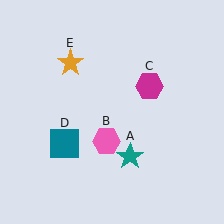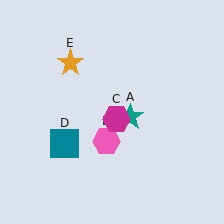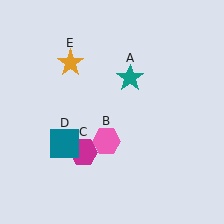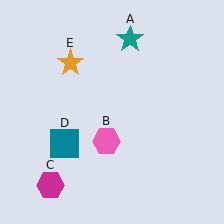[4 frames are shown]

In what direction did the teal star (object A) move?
The teal star (object A) moved up.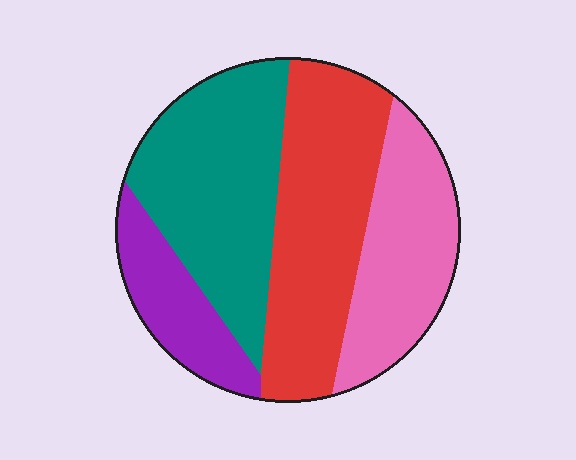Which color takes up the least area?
Purple, at roughly 15%.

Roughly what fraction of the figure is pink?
Pink covers 23% of the figure.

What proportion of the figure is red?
Red takes up about one third (1/3) of the figure.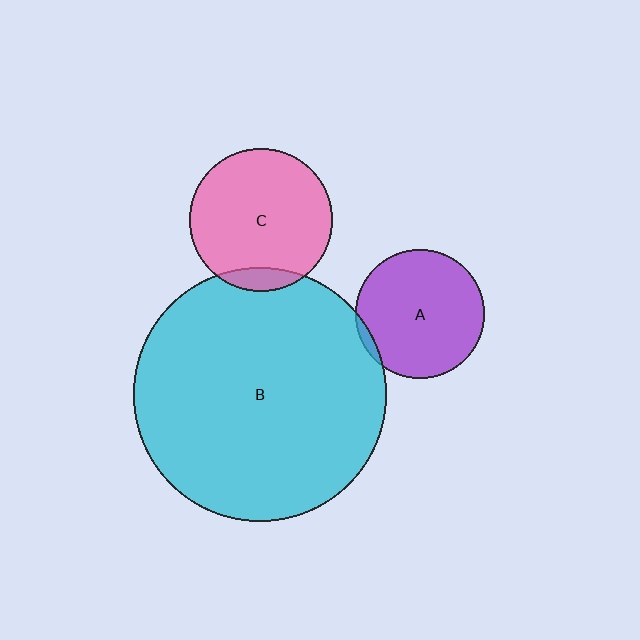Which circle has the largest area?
Circle B (cyan).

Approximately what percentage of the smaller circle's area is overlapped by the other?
Approximately 5%.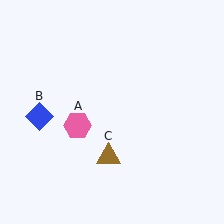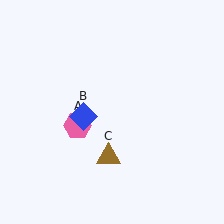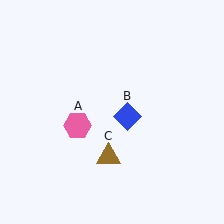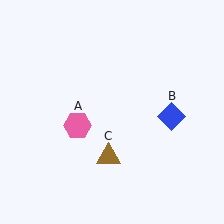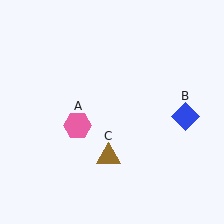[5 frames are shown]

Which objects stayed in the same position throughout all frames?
Pink hexagon (object A) and brown triangle (object C) remained stationary.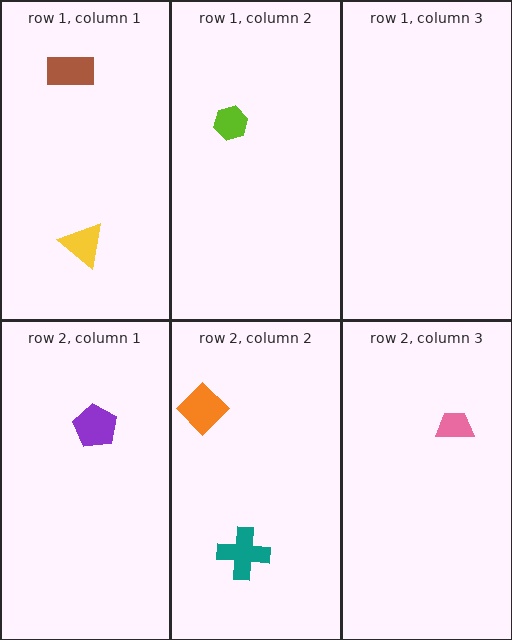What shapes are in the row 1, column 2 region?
The lime hexagon.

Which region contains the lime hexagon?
The row 1, column 2 region.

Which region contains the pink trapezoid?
The row 2, column 3 region.